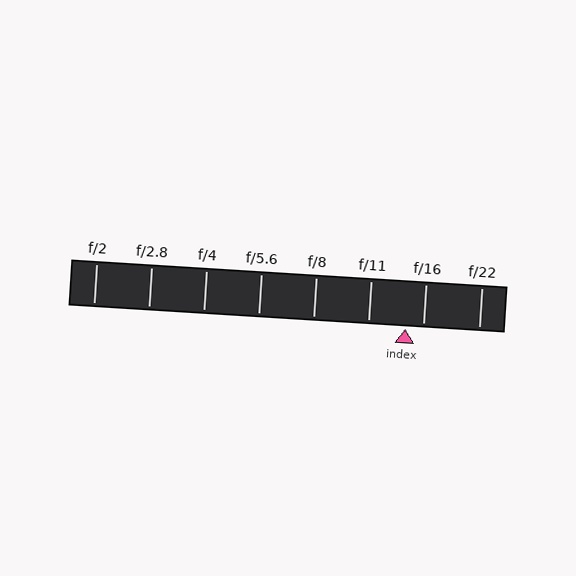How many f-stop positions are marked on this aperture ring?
There are 8 f-stop positions marked.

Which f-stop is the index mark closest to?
The index mark is closest to f/16.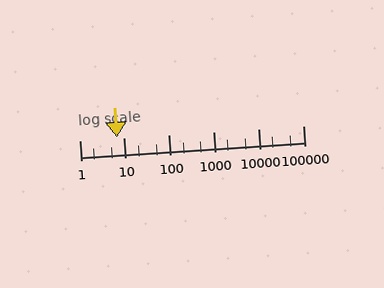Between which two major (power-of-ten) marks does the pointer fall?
The pointer is between 1 and 10.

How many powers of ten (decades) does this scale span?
The scale spans 5 decades, from 1 to 100000.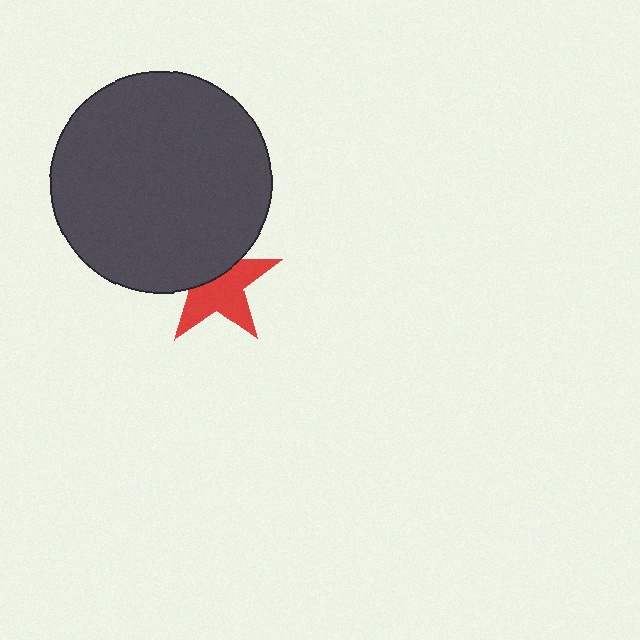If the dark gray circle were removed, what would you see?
You would see the complete red star.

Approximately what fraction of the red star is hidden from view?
Roughly 41% of the red star is hidden behind the dark gray circle.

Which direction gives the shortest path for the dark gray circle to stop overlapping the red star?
Moving up gives the shortest separation.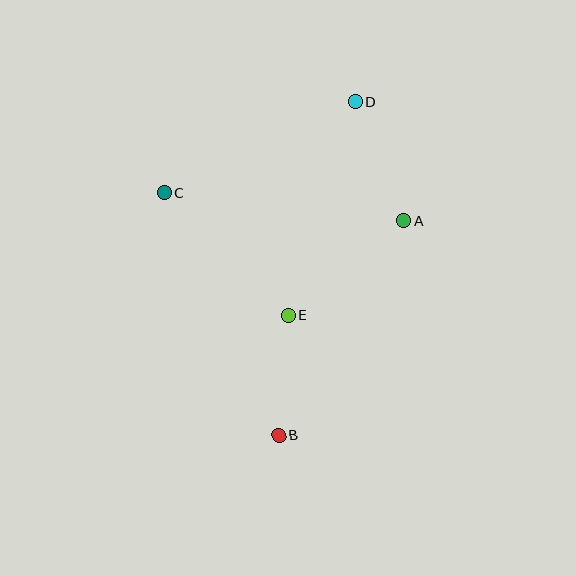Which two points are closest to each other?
Points B and E are closest to each other.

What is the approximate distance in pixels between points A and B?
The distance between A and B is approximately 249 pixels.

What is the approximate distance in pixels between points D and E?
The distance between D and E is approximately 223 pixels.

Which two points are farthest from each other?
Points B and D are farthest from each other.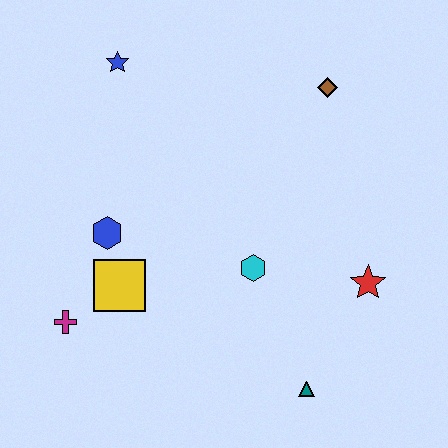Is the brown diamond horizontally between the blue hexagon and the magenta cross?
No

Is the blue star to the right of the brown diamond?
No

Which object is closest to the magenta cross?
The yellow square is closest to the magenta cross.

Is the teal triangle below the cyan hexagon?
Yes